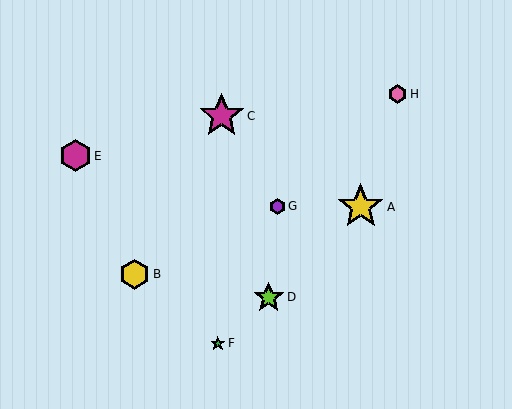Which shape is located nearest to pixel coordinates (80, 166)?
The magenta hexagon (labeled E) at (75, 156) is nearest to that location.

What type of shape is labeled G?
Shape G is a purple hexagon.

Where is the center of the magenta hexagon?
The center of the magenta hexagon is at (75, 156).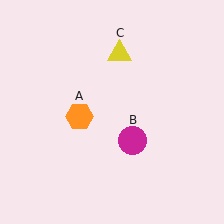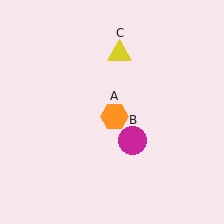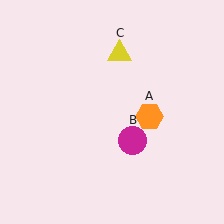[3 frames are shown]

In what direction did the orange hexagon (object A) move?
The orange hexagon (object A) moved right.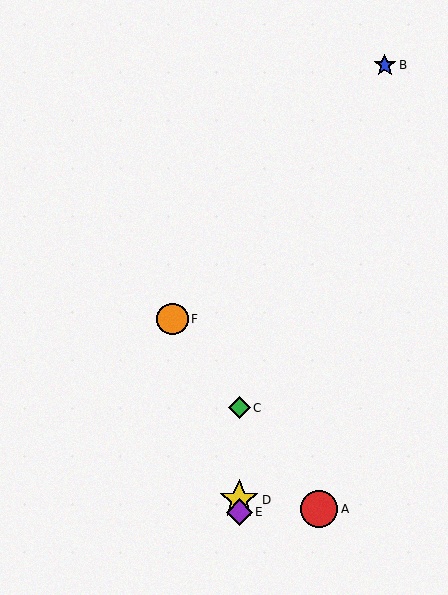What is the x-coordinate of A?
Object A is at x≈319.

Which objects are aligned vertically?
Objects C, D, E are aligned vertically.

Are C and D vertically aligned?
Yes, both are at x≈239.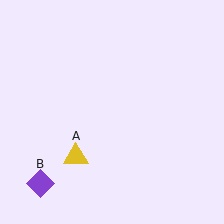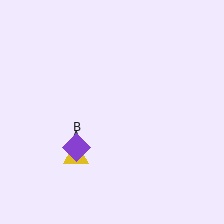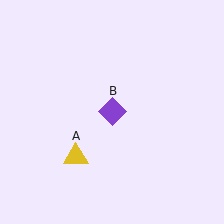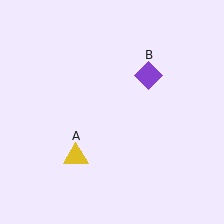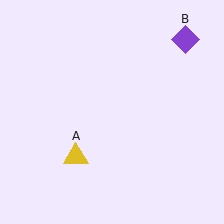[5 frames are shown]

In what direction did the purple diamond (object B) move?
The purple diamond (object B) moved up and to the right.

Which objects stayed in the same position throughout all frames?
Yellow triangle (object A) remained stationary.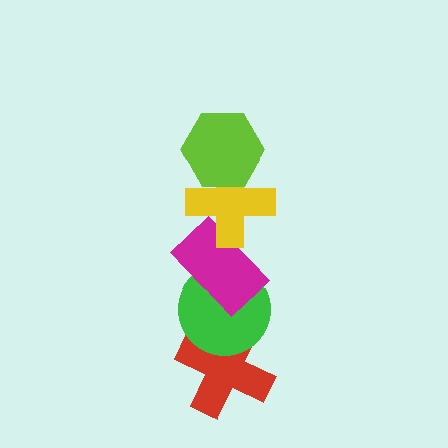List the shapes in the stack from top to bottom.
From top to bottom: the lime hexagon, the yellow cross, the magenta rectangle, the green circle, the red cross.